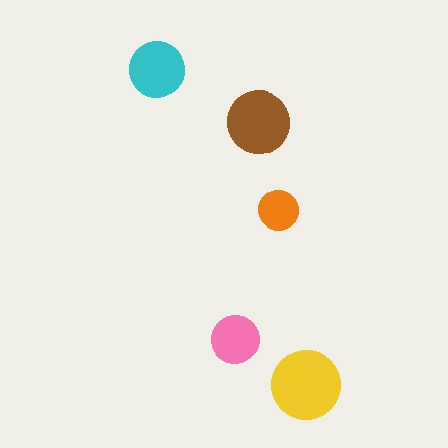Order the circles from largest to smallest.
the yellow one, the brown one, the cyan one, the pink one, the orange one.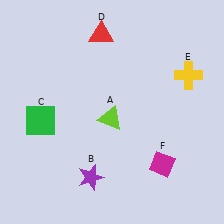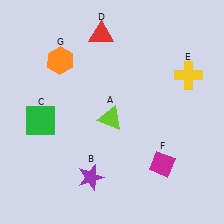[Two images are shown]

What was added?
An orange hexagon (G) was added in Image 2.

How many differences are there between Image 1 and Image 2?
There is 1 difference between the two images.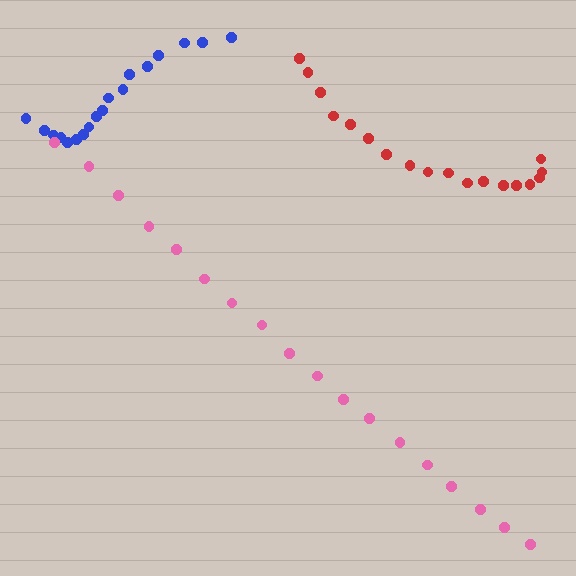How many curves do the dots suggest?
There are 3 distinct paths.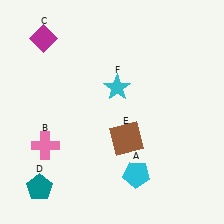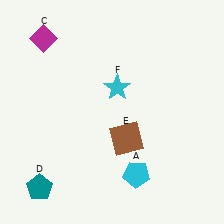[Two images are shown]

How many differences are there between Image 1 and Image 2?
There is 1 difference between the two images.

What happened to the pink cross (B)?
The pink cross (B) was removed in Image 2. It was in the bottom-left area of Image 1.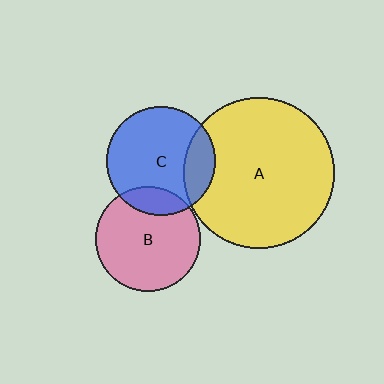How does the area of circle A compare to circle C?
Approximately 1.9 times.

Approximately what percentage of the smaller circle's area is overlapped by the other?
Approximately 20%.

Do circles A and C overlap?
Yes.